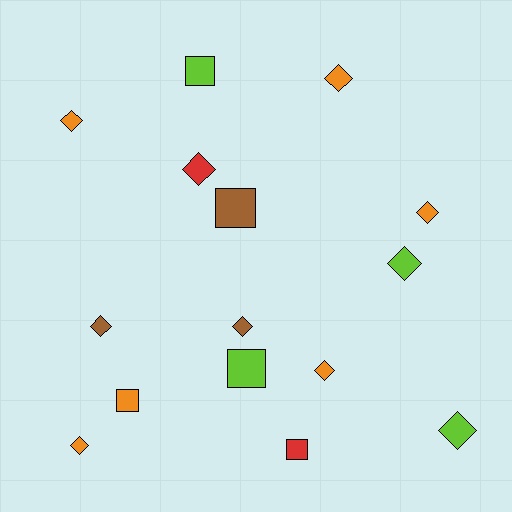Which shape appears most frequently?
Diamond, with 10 objects.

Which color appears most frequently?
Orange, with 6 objects.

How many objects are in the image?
There are 15 objects.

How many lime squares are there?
There are 2 lime squares.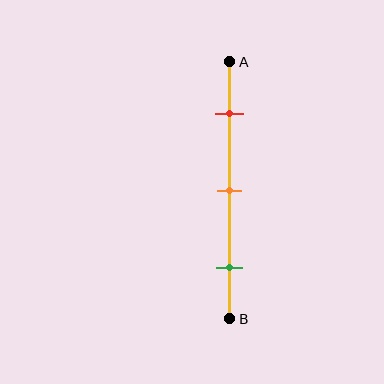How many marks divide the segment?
There are 3 marks dividing the segment.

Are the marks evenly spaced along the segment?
Yes, the marks are approximately evenly spaced.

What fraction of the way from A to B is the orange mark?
The orange mark is approximately 50% (0.5) of the way from A to B.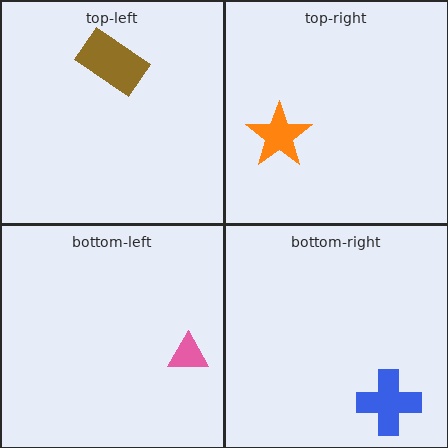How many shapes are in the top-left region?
1.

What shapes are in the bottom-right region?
The blue cross.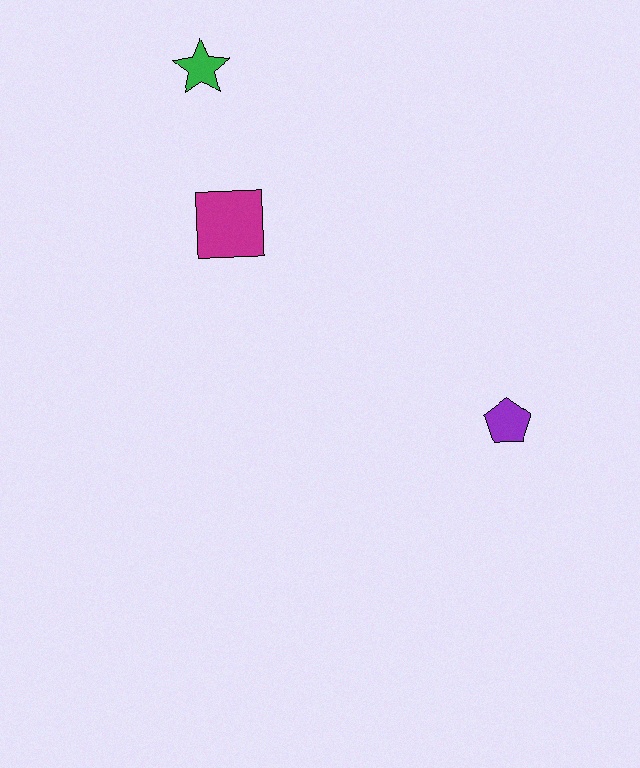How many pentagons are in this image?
There is 1 pentagon.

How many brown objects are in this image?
There are no brown objects.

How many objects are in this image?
There are 3 objects.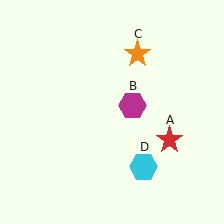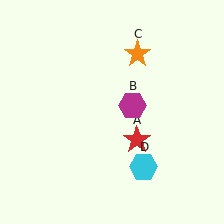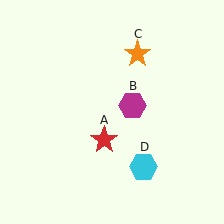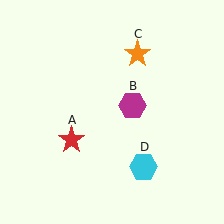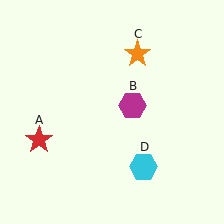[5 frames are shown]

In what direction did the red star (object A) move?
The red star (object A) moved left.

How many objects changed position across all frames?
1 object changed position: red star (object A).